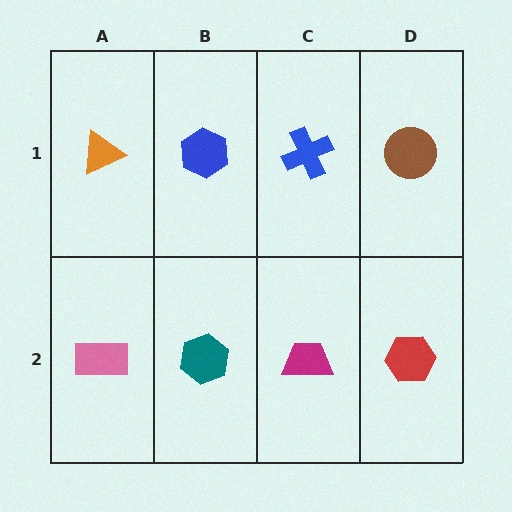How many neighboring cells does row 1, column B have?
3.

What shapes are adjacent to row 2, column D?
A brown circle (row 1, column D), a magenta trapezoid (row 2, column C).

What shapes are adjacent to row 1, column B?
A teal hexagon (row 2, column B), an orange triangle (row 1, column A), a blue cross (row 1, column C).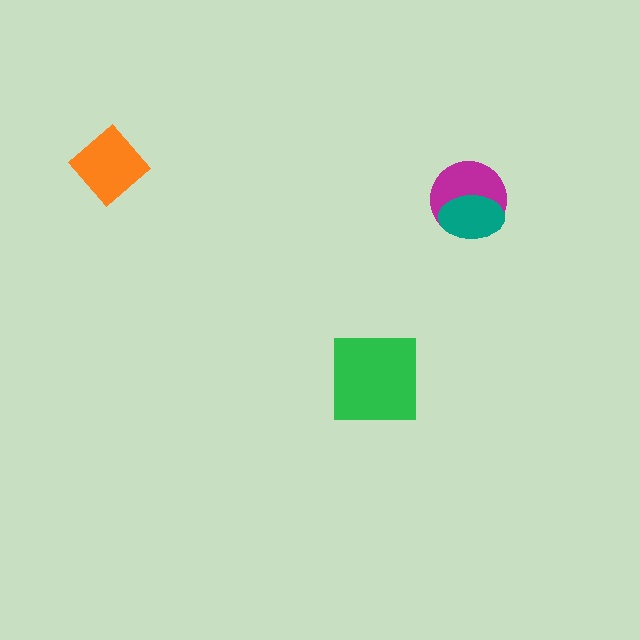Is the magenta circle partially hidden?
Yes, it is partially covered by another shape.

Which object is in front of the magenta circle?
The teal ellipse is in front of the magenta circle.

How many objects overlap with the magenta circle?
1 object overlaps with the magenta circle.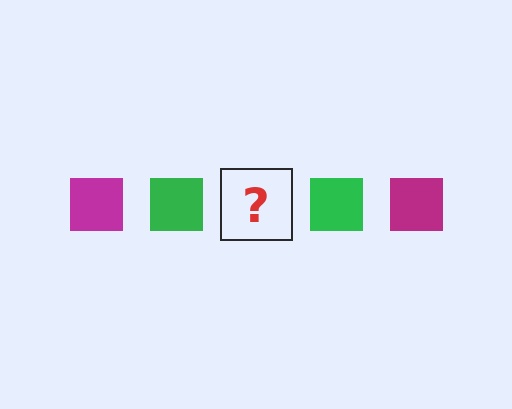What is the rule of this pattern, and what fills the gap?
The rule is that the pattern cycles through magenta, green squares. The gap should be filled with a magenta square.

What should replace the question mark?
The question mark should be replaced with a magenta square.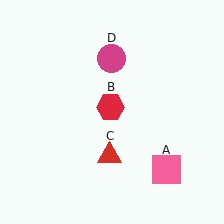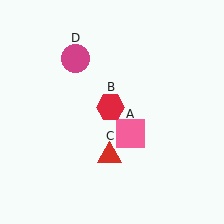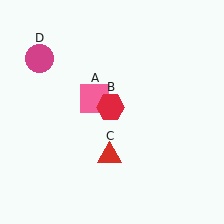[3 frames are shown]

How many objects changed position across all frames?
2 objects changed position: pink square (object A), magenta circle (object D).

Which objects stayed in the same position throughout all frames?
Red hexagon (object B) and red triangle (object C) remained stationary.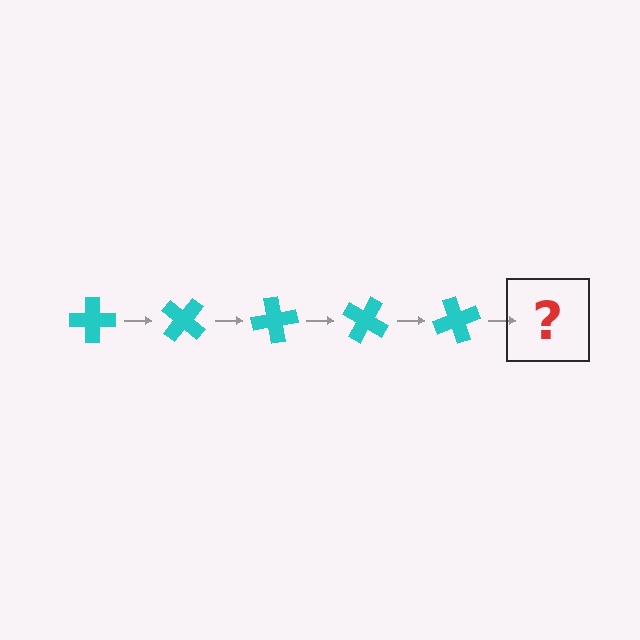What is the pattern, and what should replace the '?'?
The pattern is that the cross rotates 40 degrees each step. The '?' should be a cyan cross rotated 200 degrees.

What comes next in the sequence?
The next element should be a cyan cross rotated 200 degrees.